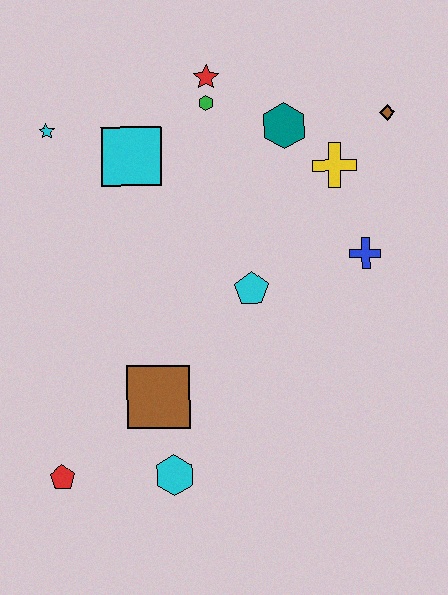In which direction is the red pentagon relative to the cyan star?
The red pentagon is below the cyan star.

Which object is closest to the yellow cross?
The teal hexagon is closest to the yellow cross.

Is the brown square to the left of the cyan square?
No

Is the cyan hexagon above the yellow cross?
No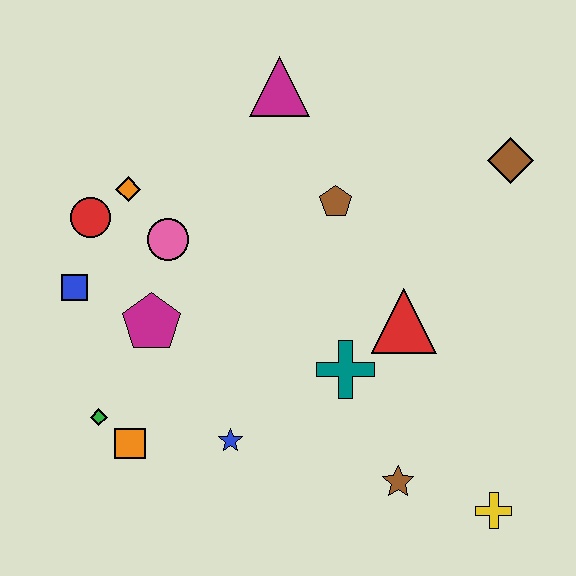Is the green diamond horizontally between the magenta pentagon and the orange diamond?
No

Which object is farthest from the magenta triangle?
The yellow cross is farthest from the magenta triangle.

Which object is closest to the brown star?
The yellow cross is closest to the brown star.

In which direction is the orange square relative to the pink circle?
The orange square is below the pink circle.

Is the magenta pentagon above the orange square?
Yes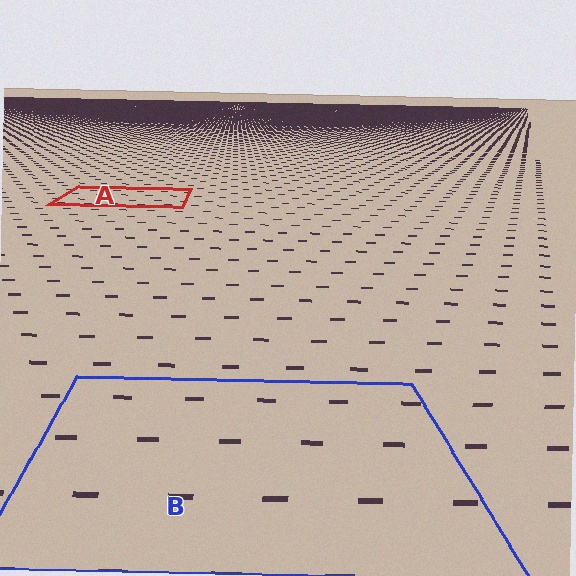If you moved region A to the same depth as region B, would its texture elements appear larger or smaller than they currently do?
They would appear larger. At a closer depth, the same texture elements are projected at a bigger on-screen size.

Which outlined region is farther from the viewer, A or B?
Region A is farther from the viewer — the texture elements inside it appear smaller and more densely packed.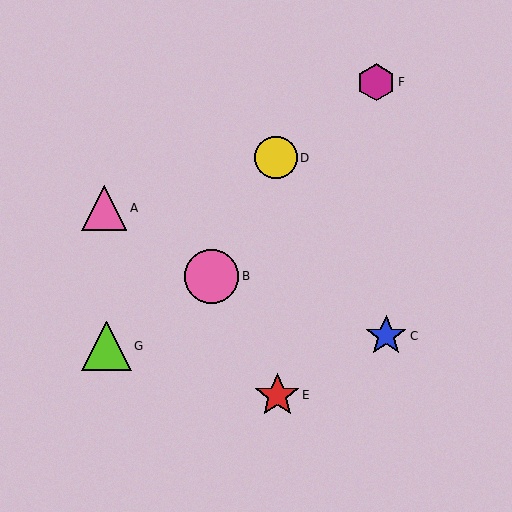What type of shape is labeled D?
Shape D is a yellow circle.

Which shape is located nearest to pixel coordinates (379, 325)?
The blue star (labeled C) at (386, 336) is nearest to that location.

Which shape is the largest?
The pink circle (labeled B) is the largest.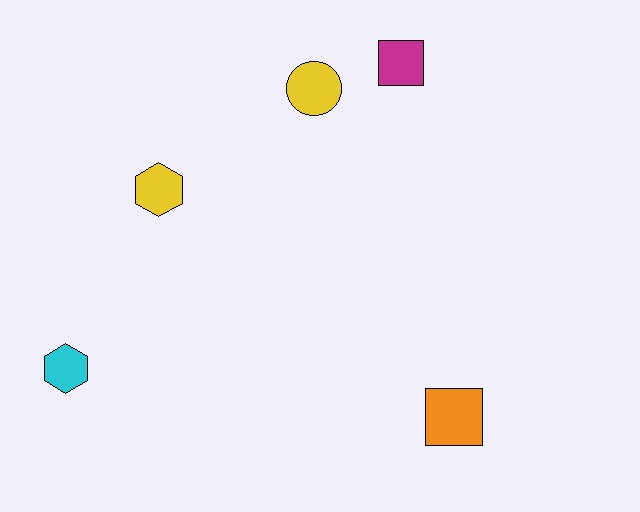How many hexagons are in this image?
There are 2 hexagons.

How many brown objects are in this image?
There are no brown objects.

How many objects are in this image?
There are 5 objects.